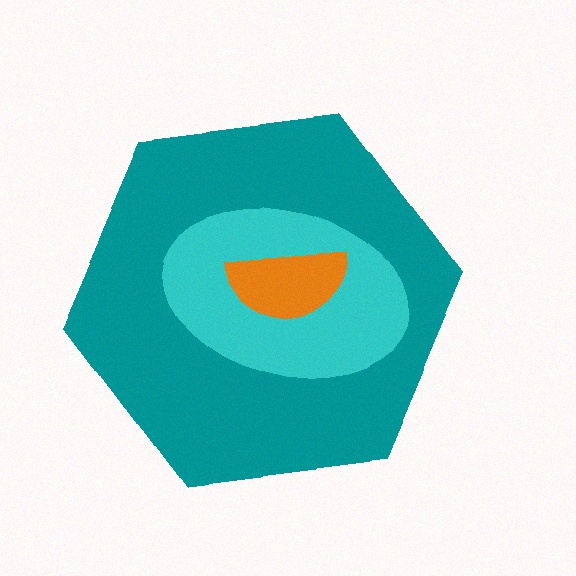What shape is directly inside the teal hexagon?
The cyan ellipse.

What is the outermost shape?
The teal hexagon.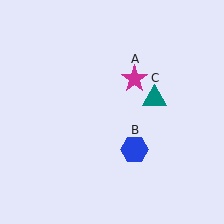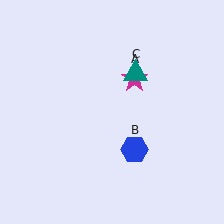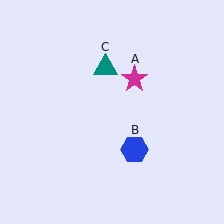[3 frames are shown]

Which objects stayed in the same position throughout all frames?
Magenta star (object A) and blue hexagon (object B) remained stationary.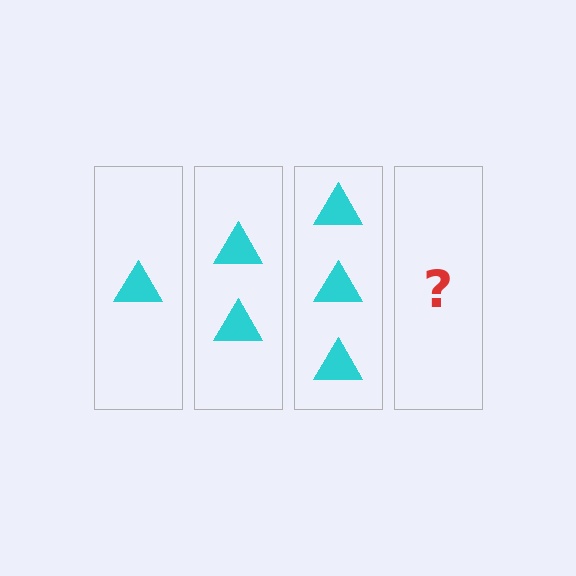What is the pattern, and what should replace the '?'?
The pattern is that each step adds one more triangle. The '?' should be 4 triangles.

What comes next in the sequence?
The next element should be 4 triangles.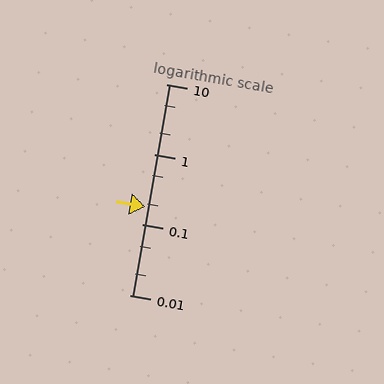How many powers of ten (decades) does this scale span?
The scale spans 3 decades, from 0.01 to 10.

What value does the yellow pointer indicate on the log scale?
The pointer indicates approximately 0.18.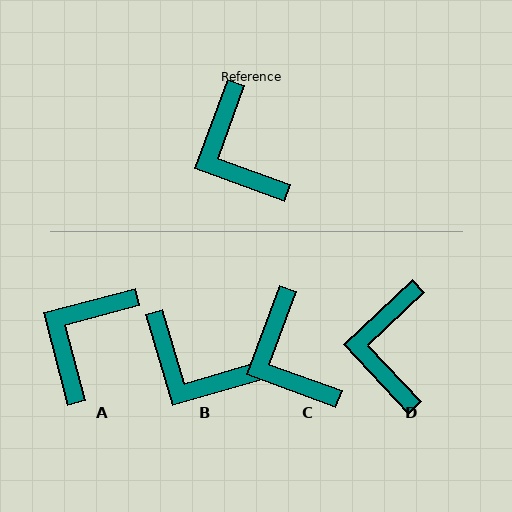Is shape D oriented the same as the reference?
No, it is off by about 26 degrees.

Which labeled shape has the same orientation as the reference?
C.